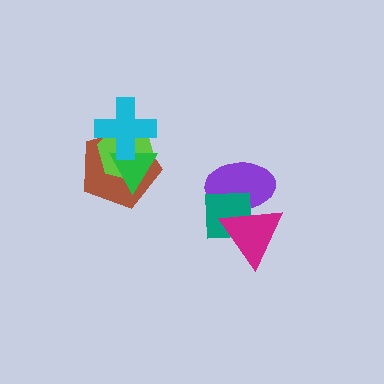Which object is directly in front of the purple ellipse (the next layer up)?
The teal square is directly in front of the purple ellipse.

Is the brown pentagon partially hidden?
Yes, it is partially covered by another shape.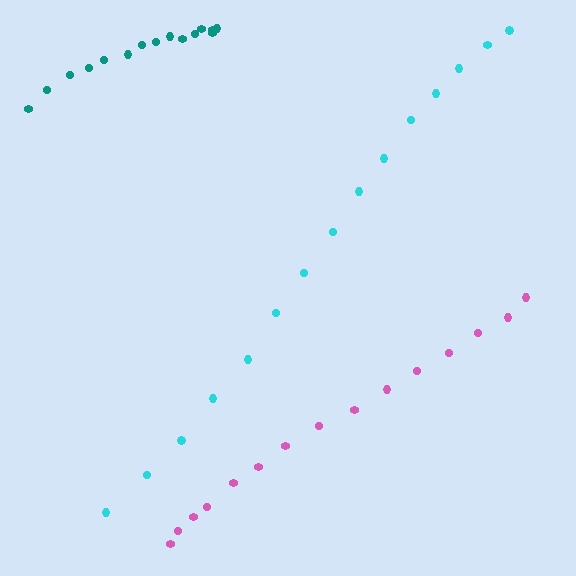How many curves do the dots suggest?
There are 3 distinct paths.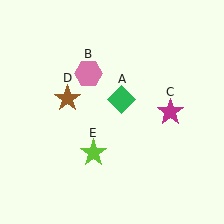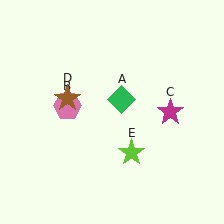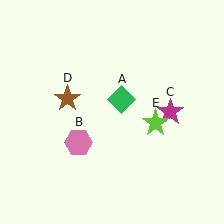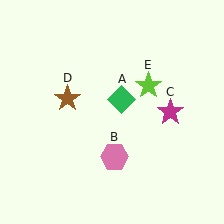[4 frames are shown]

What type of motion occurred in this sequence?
The pink hexagon (object B), lime star (object E) rotated counterclockwise around the center of the scene.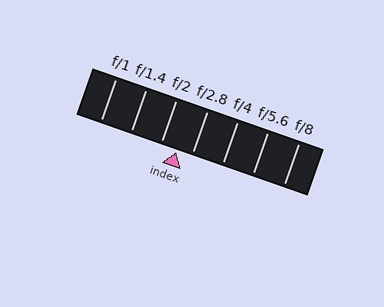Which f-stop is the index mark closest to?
The index mark is closest to f/2.8.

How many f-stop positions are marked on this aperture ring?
There are 7 f-stop positions marked.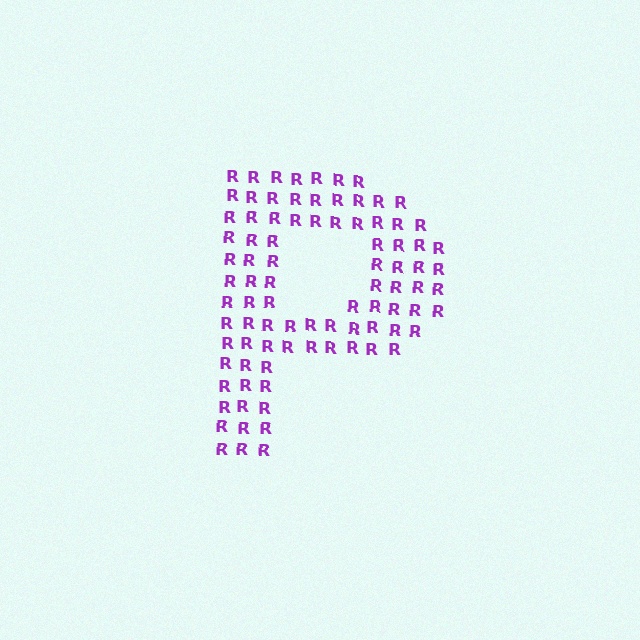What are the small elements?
The small elements are letter R's.